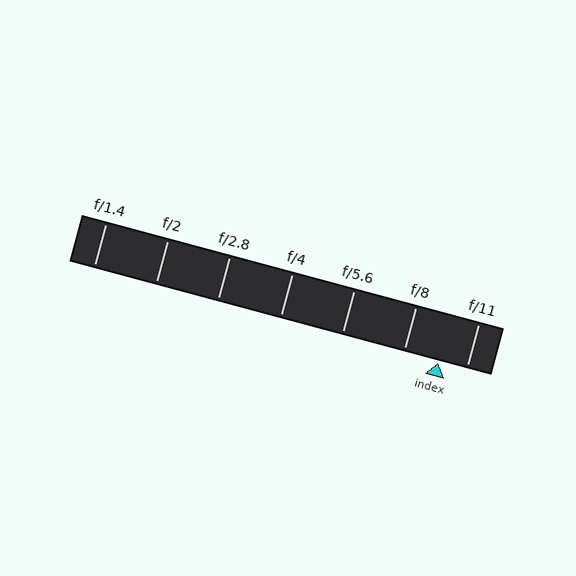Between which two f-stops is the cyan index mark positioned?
The index mark is between f/8 and f/11.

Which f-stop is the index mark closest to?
The index mark is closest to f/11.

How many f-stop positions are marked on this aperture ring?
There are 7 f-stop positions marked.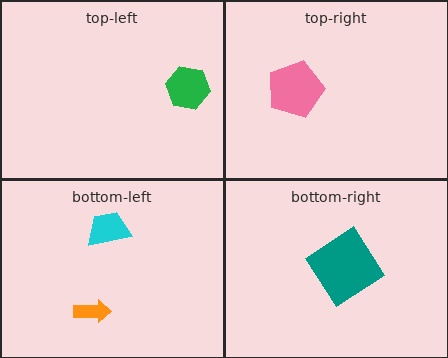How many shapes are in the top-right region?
1.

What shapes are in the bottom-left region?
The orange arrow, the cyan trapezoid.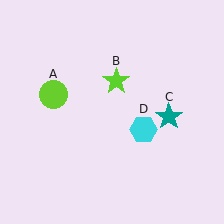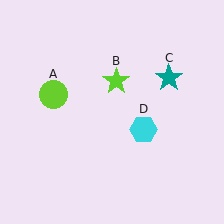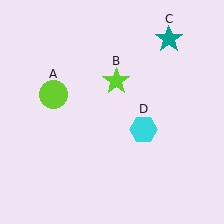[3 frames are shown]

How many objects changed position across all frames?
1 object changed position: teal star (object C).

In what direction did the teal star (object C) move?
The teal star (object C) moved up.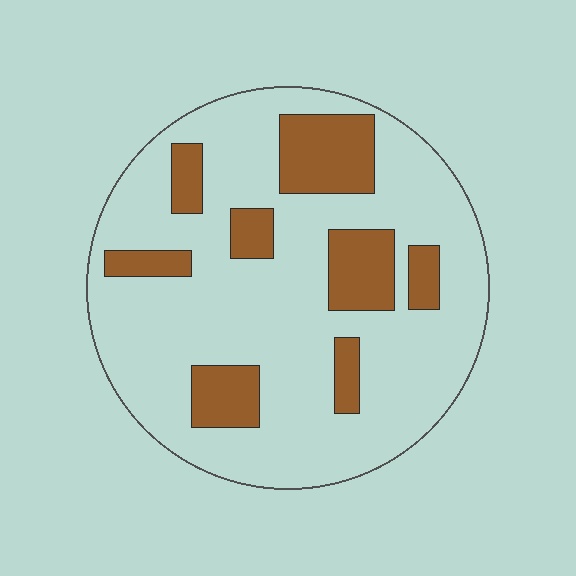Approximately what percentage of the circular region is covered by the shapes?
Approximately 20%.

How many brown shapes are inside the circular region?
8.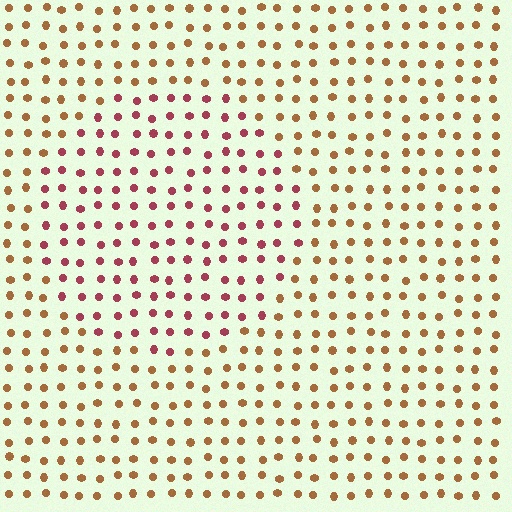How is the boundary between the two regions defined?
The boundary is defined purely by a slight shift in hue (about 42 degrees). Spacing, size, and orientation are identical on both sides.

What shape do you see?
I see a circle.